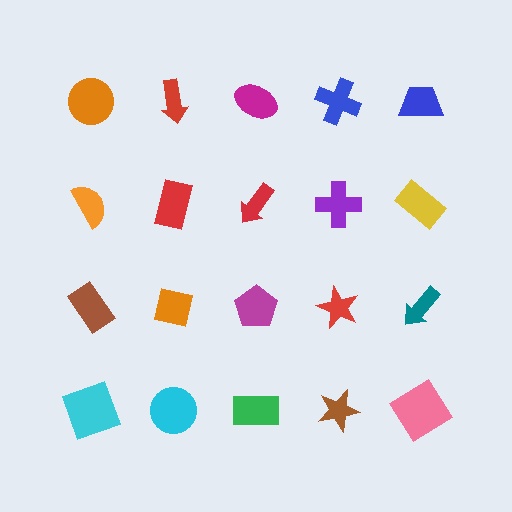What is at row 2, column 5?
A yellow rectangle.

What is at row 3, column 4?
A red star.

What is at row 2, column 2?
A red rectangle.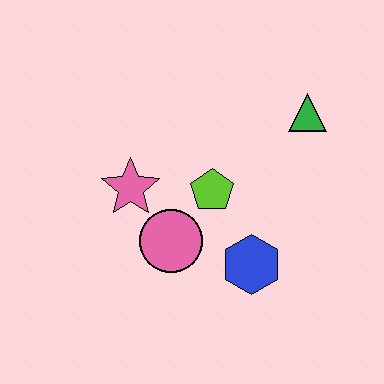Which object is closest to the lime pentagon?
The pink circle is closest to the lime pentagon.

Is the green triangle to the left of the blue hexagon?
No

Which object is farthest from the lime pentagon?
The green triangle is farthest from the lime pentagon.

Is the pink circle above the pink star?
No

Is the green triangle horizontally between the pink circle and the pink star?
No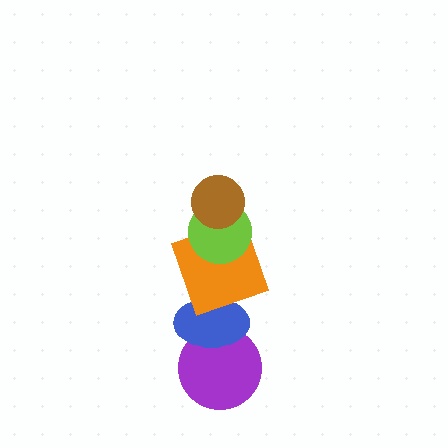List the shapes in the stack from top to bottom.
From top to bottom: the brown circle, the lime circle, the orange square, the blue ellipse, the purple circle.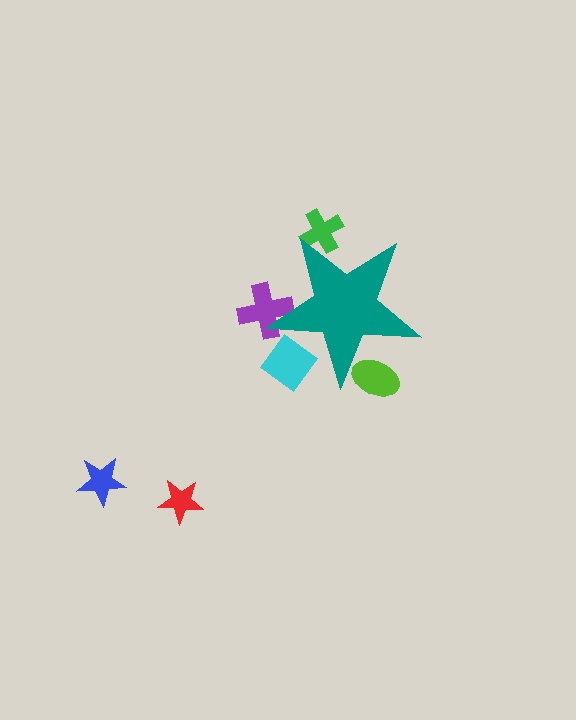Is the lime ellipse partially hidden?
Yes, the lime ellipse is partially hidden behind the teal star.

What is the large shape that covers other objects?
A teal star.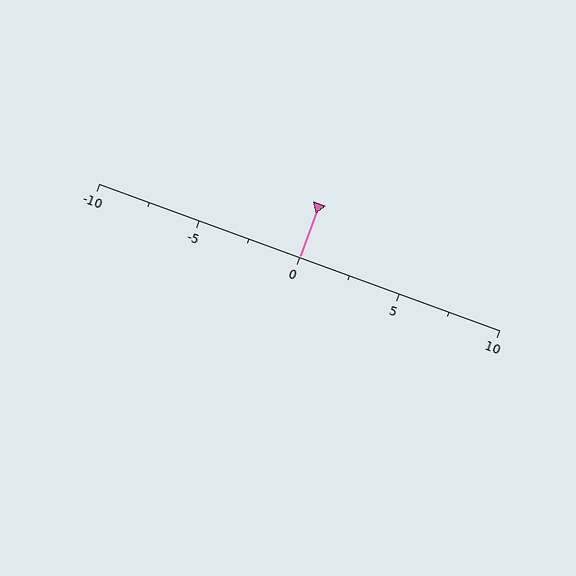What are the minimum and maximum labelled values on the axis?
The axis runs from -10 to 10.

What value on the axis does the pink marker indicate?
The marker indicates approximately 0.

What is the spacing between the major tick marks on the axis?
The major ticks are spaced 5 apart.